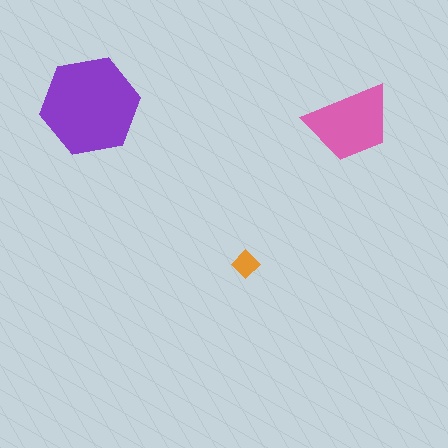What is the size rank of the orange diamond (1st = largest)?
3rd.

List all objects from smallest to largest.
The orange diamond, the pink trapezoid, the purple hexagon.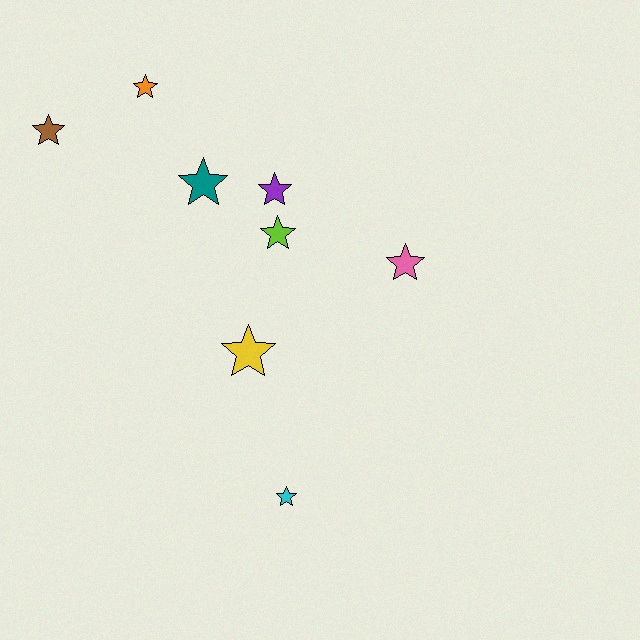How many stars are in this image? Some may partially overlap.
There are 8 stars.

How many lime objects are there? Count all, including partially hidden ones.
There is 1 lime object.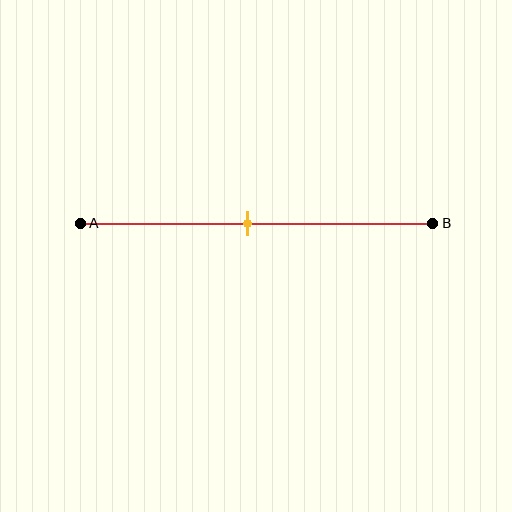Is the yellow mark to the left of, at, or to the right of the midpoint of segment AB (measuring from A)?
The yellow mark is approximately at the midpoint of segment AB.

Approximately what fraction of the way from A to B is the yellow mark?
The yellow mark is approximately 45% of the way from A to B.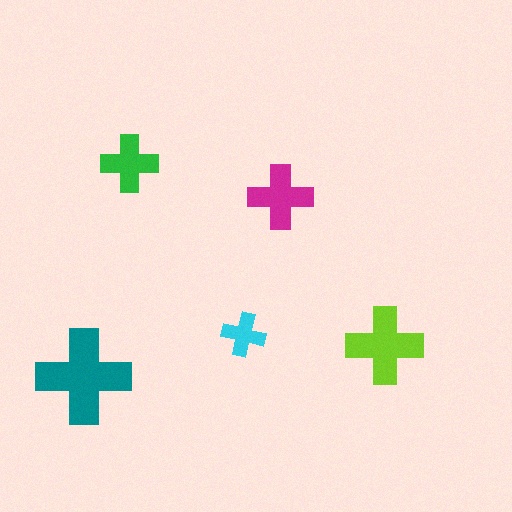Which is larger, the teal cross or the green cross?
The teal one.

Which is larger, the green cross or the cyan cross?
The green one.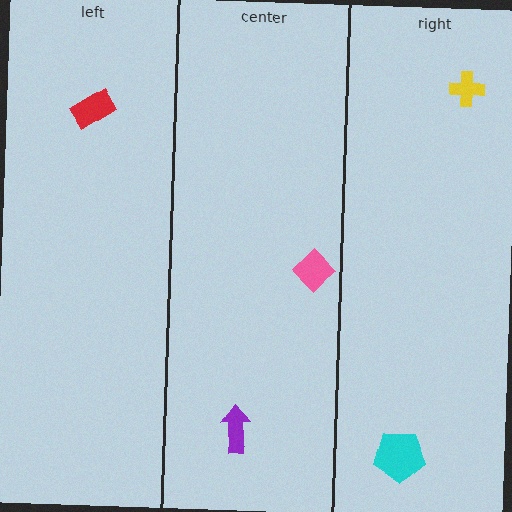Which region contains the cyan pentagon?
The right region.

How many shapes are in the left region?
1.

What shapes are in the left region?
The red rectangle.